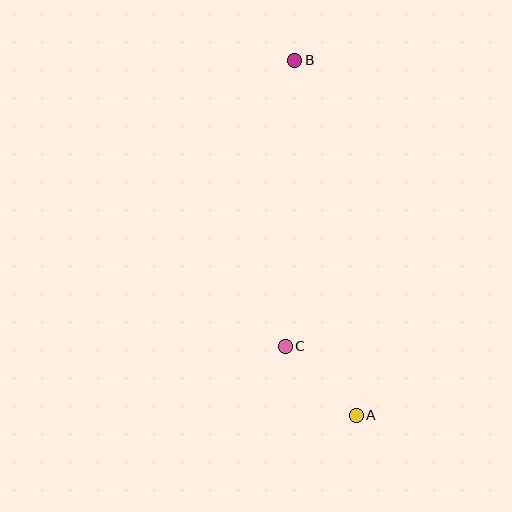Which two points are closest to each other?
Points A and C are closest to each other.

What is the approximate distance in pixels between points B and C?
The distance between B and C is approximately 286 pixels.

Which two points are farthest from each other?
Points A and B are farthest from each other.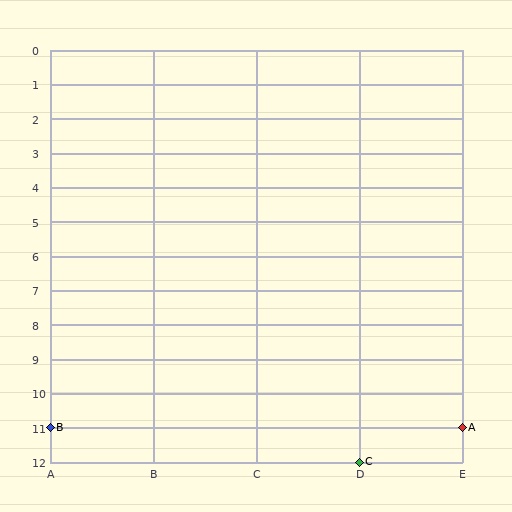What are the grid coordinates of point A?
Point A is at grid coordinates (E, 11).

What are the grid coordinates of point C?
Point C is at grid coordinates (D, 12).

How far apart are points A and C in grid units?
Points A and C are 1 column and 1 row apart (about 1.4 grid units diagonally).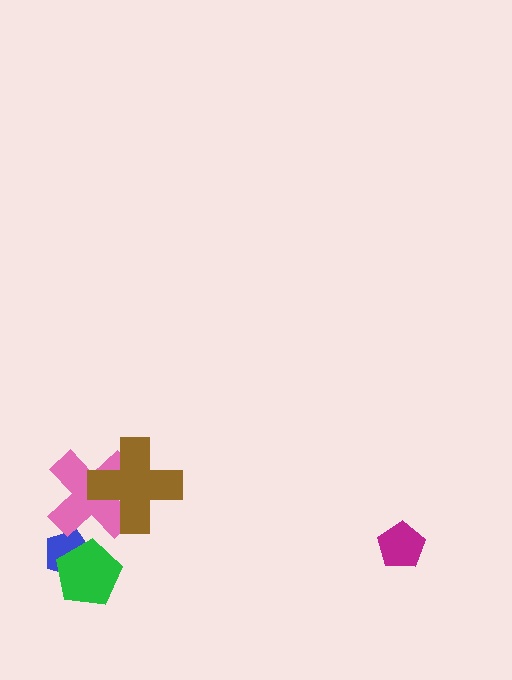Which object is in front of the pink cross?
The brown cross is in front of the pink cross.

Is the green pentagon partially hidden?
No, no other shape covers it.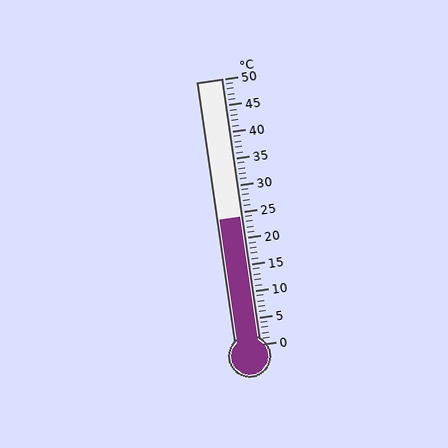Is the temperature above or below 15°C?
The temperature is above 15°C.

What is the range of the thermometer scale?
The thermometer scale ranges from 0°C to 50°C.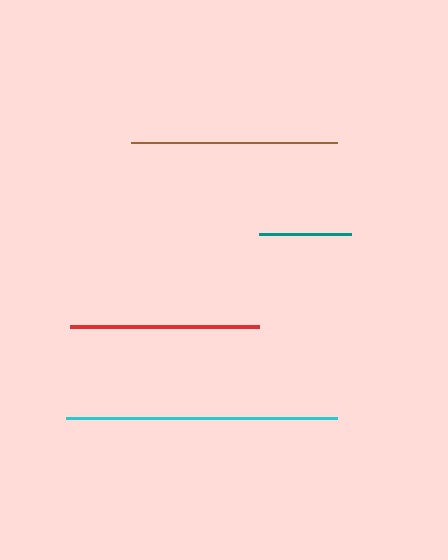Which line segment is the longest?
The cyan line is the longest at approximately 271 pixels.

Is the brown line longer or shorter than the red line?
The brown line is longer than the red line.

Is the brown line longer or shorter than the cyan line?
The cyan line is longer than the brown line.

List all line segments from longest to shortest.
From longest to shortest: cyan, brown, red, teal.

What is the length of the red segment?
The red segment is approximately 190 pixels long.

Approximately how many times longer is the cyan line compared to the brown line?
The cyan line is approximately 1.3 times the length of the brown line.